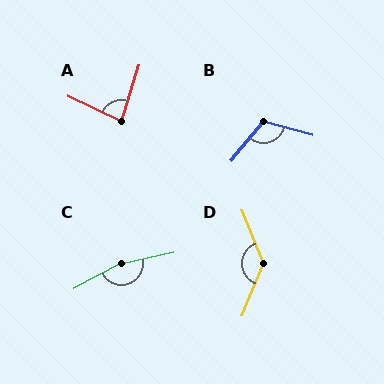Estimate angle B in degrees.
Approximately 114 degrees.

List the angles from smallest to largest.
A (82°), B (114°), D (136°), C (164°).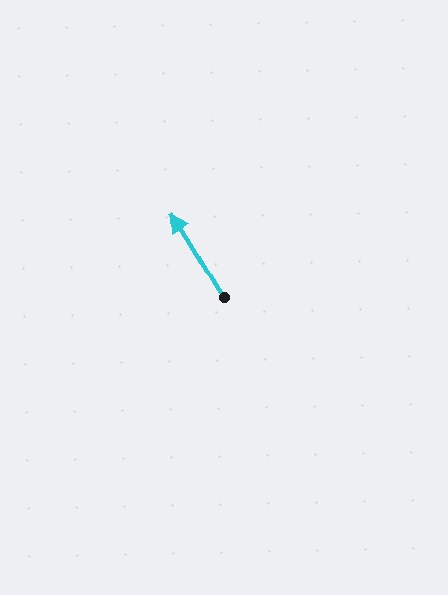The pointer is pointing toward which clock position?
Roughly 11 o'clock.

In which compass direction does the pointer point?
Northwest.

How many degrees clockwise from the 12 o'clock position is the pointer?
Approximately 329 degrees.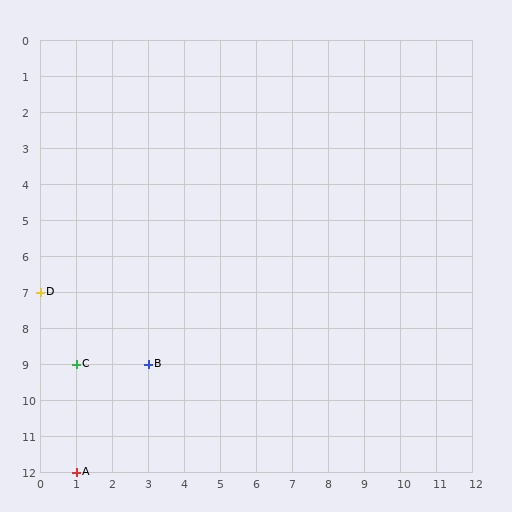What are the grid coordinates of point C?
Point C is at grid coordinates (1, 9).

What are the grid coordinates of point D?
Point D is at grid coordinates (0, 7).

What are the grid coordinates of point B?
Point B is at grid coordinates (3, 9).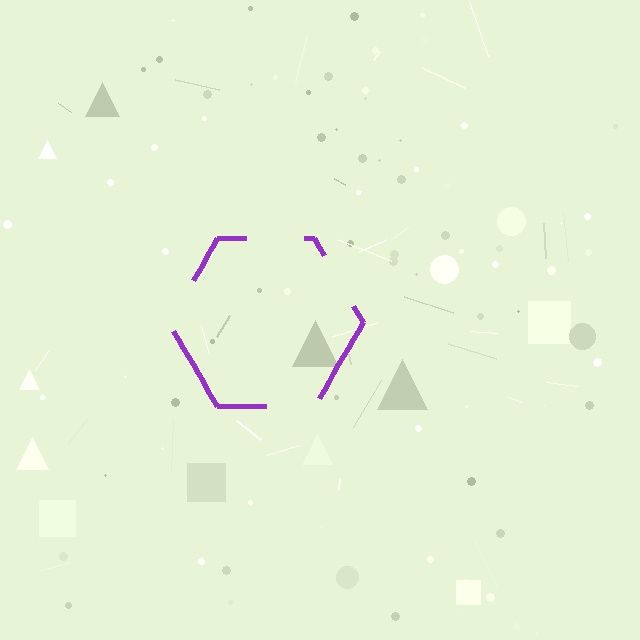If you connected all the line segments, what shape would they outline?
They would outline a hexagon.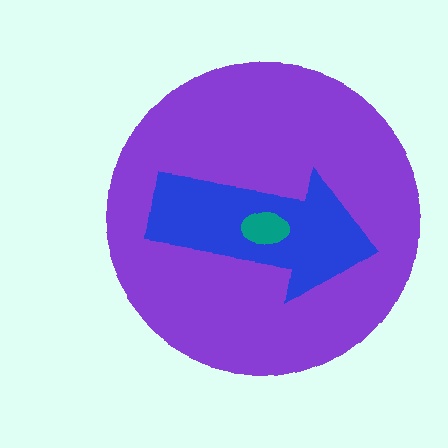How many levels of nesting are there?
3.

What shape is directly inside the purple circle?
The blue arrow.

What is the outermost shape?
The purple circle.